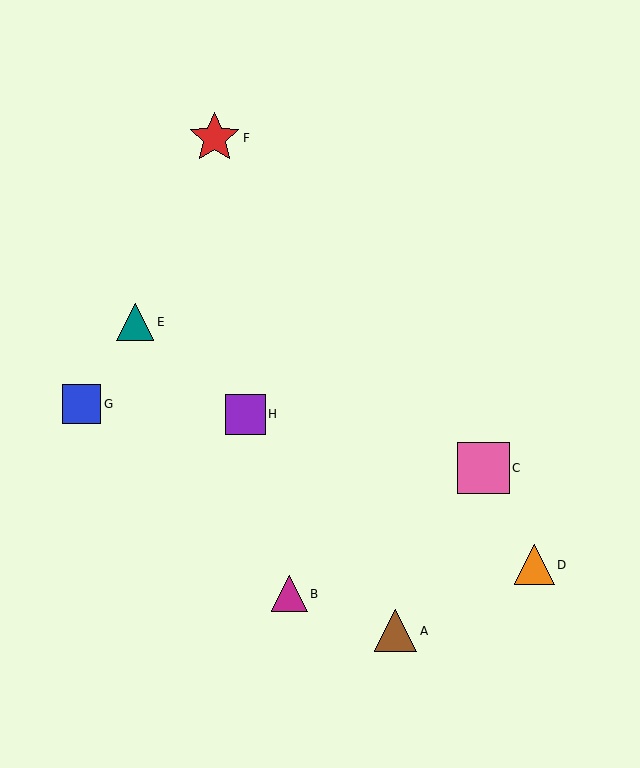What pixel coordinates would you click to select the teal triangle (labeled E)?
Click at (135, 322) to select the teal triangle E.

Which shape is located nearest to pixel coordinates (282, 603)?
The magenta triangle (labeled B) at (289, 594) is nearest to that location.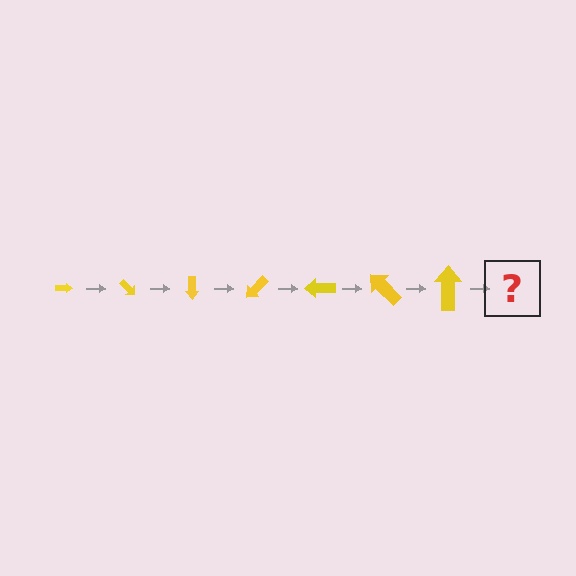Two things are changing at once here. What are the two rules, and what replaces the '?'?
The two rules are that the arrow grows larger each step and it rotates 45 degrees each step. The '?' should be an arrow, larger than the previous one and rotated 315 degrees from the start.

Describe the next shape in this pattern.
It should be an arrow, larger than the previous one and rotated 315 degrees from the start.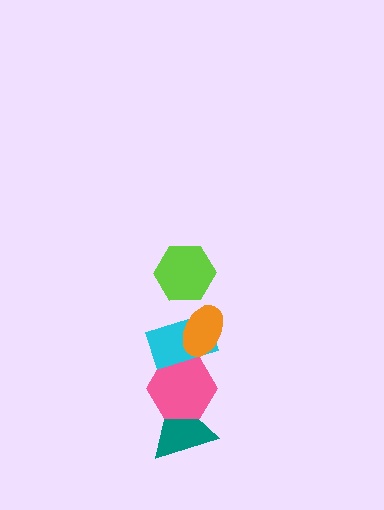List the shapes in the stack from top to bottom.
From top to bottom: the lime hexagon, the orange ellipse, the cyan rectangle, the pink hexagon, the teal triangle.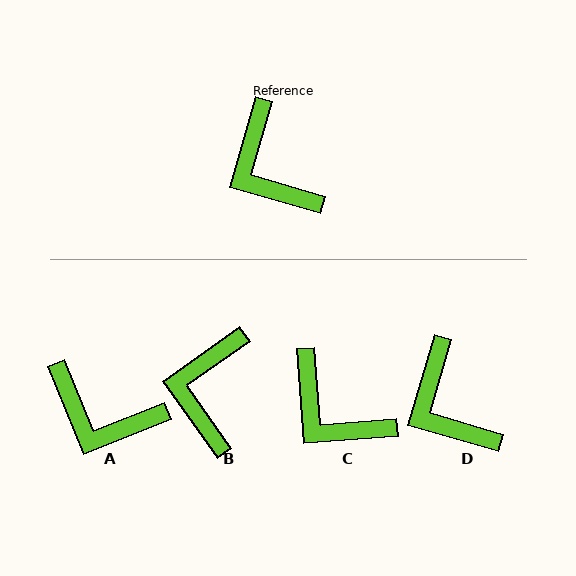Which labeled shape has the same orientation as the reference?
D.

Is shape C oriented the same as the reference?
No, it is off by about 20 degrees.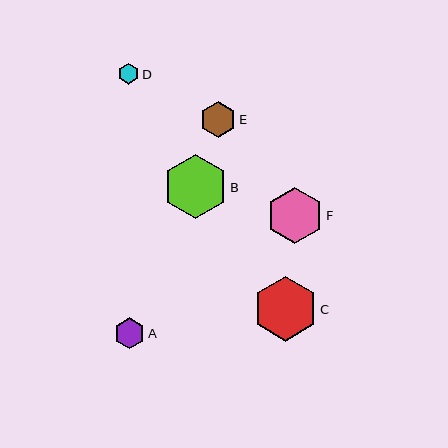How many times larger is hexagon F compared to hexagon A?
Hexagon F is approximately 1.8 times the size of hexagon A.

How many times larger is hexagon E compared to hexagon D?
Hexagon E is approximately 1.8 times the size of hexagon D.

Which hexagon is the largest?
Hexagon B is the largest with a size of approximately 65 pixels.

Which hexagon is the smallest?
Hexagon D is the smallest with a size of approximately 20 pixels.